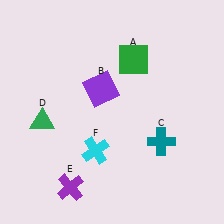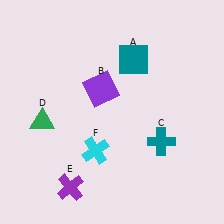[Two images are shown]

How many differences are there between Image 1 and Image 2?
There is 1 difference between the two images.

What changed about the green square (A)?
In Image 1, A is green. In Image 2, it changed to teal.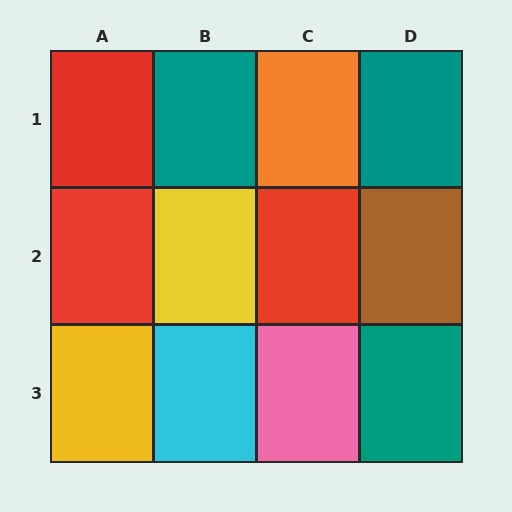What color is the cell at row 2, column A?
Red.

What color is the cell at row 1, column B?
Teal.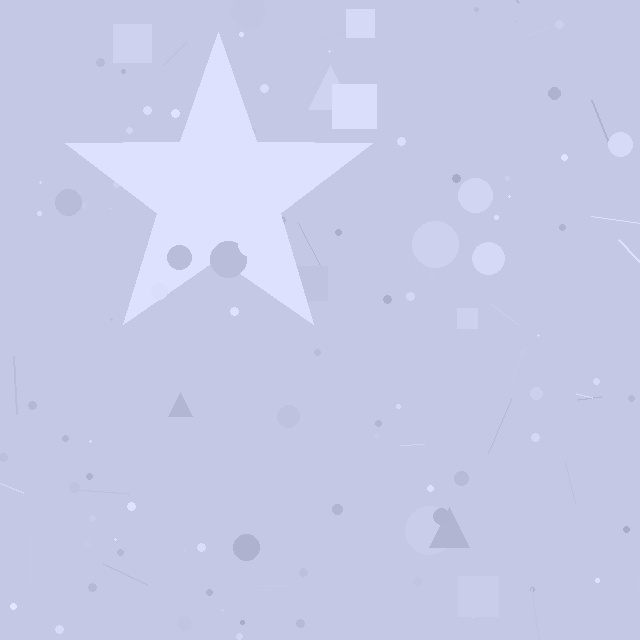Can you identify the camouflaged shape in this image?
The camouflaged shape is a star.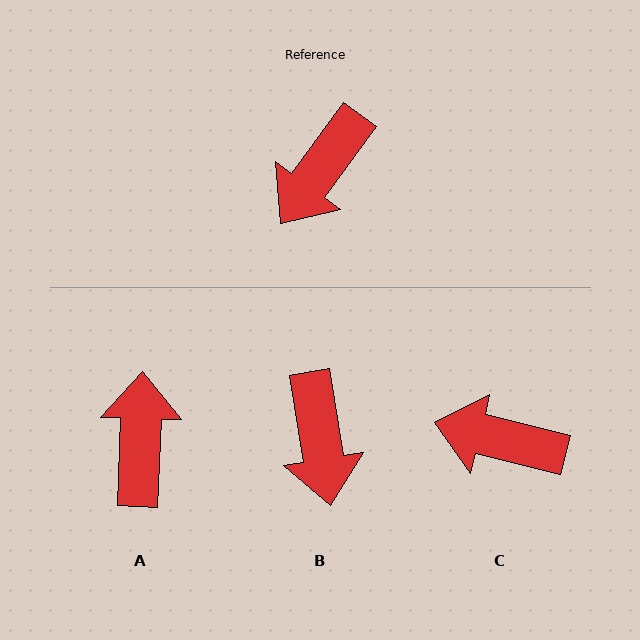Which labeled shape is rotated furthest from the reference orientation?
A, about 146 degrees away.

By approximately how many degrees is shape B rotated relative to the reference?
Approximately 45 degrees counter-clockwise.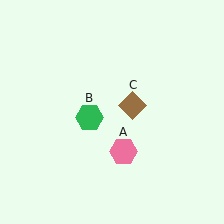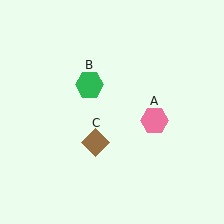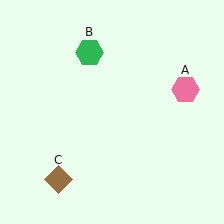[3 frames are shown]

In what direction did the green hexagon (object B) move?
The green hexagon (object B) moved up.